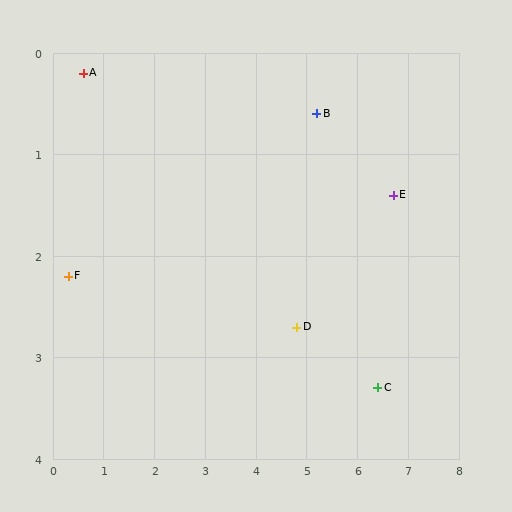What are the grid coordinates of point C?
Point C is at approximately (6.4, 3.3).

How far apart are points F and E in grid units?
Points F and E are about 6.4 grid units apart.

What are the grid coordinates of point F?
Point F is at approximately (0.3, 2.2).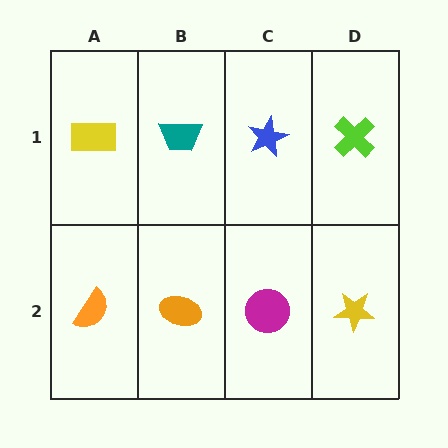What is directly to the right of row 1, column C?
A lime cross.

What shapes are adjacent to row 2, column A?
A yellow rectangle (row 1, column A), an orange ellipse (row 2, column B).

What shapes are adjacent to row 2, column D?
A lime cross (row 1, column D), a magenta circle (row 2, column C).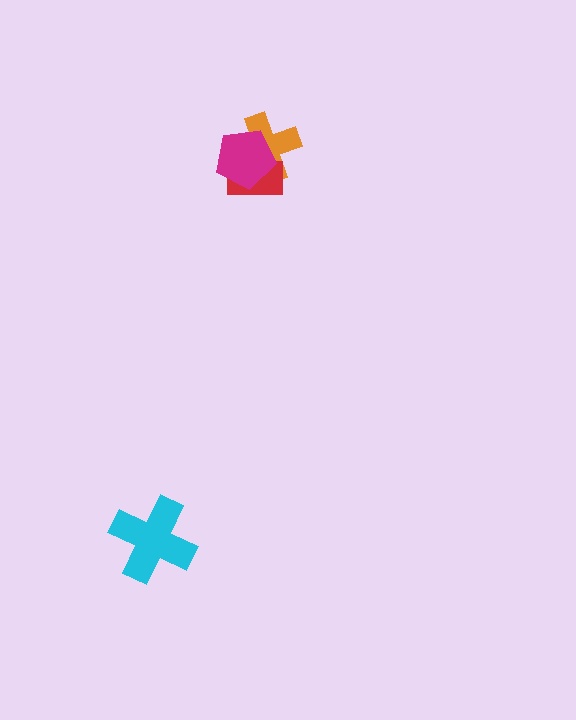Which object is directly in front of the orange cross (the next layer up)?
The red rectangle is directly in front of the orange cross.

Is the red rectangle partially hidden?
Yes, it is partially covered by another shape.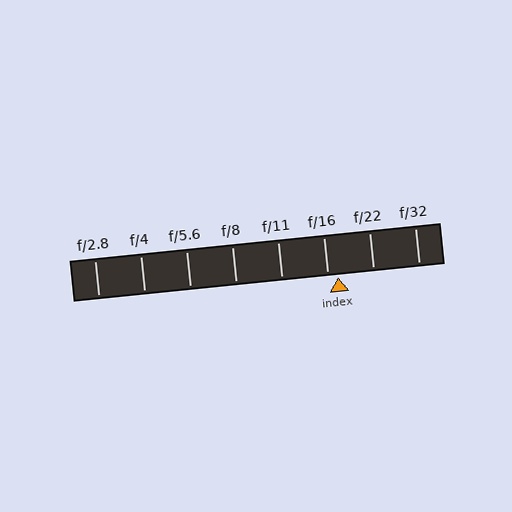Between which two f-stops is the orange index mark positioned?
The index mark is between f/16 and f/22.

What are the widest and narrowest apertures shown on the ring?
The widest aperture shown is f/2.8 and the narrowest is f/32.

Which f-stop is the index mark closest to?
The index mark is closest to f/16.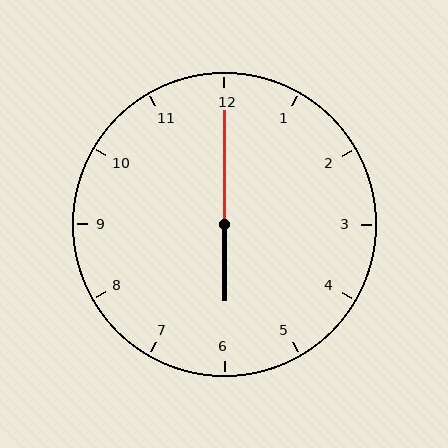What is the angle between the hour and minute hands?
Approximately 180 degrees.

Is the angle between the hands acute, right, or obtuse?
It is obtuse.